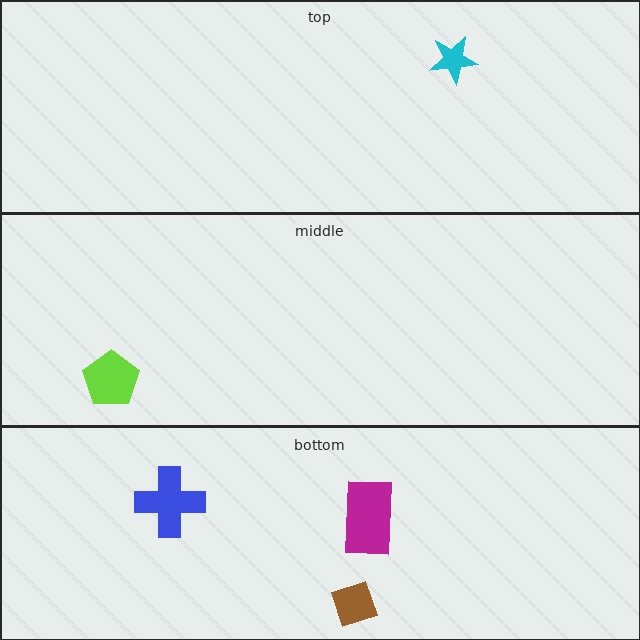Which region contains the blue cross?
The bottom region.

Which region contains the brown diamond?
The bottom region.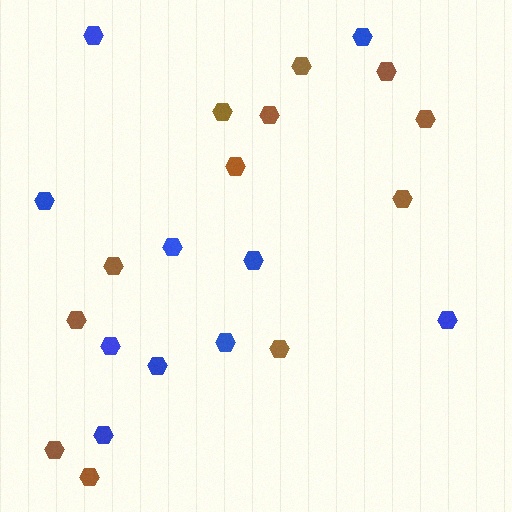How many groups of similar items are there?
There are 2 groups: one group of blue hexagons (10) and one group of brown hexagons (12).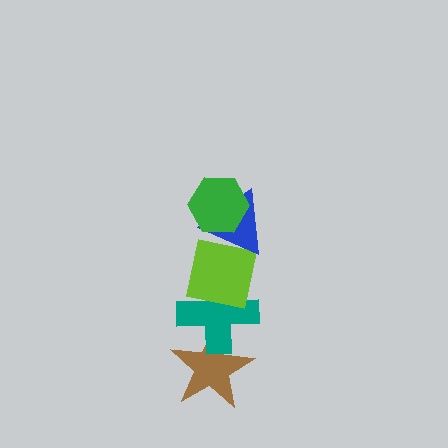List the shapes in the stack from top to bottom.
From top to bottom: the green hexagon, the blue triangle, the lime square, the teal cross, the brown star.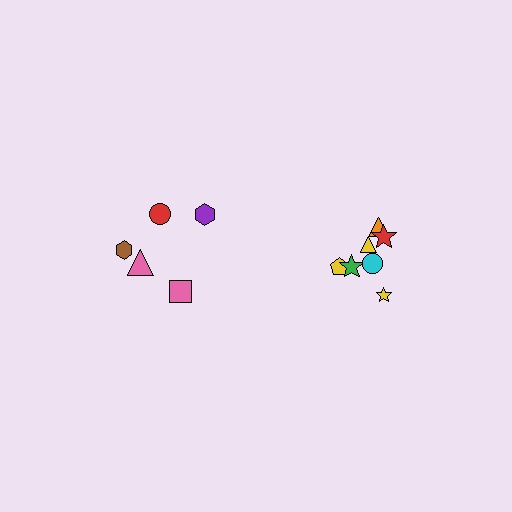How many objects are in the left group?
There are 5 objects.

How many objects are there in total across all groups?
There are 12 objects.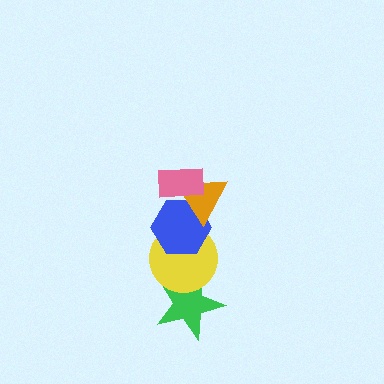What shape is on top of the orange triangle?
The pink rectangle is on top of the orange triangle.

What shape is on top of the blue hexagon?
The orange triangle is on top of the blue hexagon.